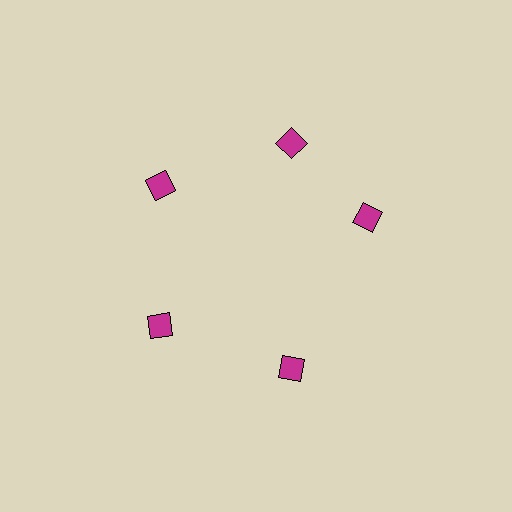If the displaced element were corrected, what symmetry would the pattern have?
It would have 5-fold rotational symmetry — the pattern would map onto itself every 72 degrees.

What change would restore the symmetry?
The symmetry would be restored by rotating it back into even spacing with its neighbors so that all 5 squares sit at equal angles and equal distance from the center.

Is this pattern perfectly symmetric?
No. The 5 magenta squares are arranged in a ring, but one element near the 3 o'clock position is rotated out of alignment along the ring, breaking the 5-fold rotational symmetry.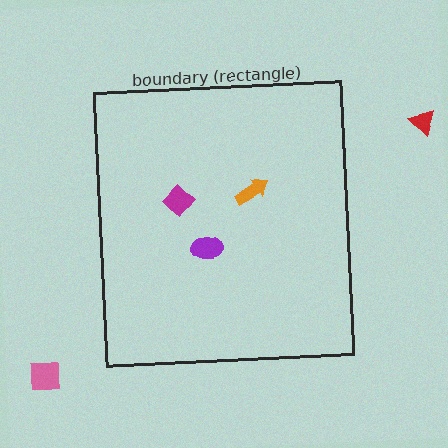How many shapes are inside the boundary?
3 inside, 2 outside.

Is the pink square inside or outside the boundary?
Outside.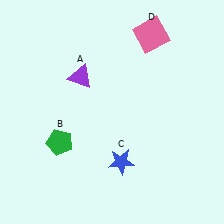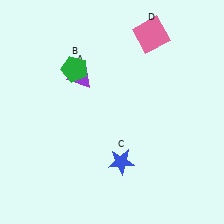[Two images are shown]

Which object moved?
The green pentagon (B) moved up.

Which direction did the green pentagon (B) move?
The green pentagon (B) moved up.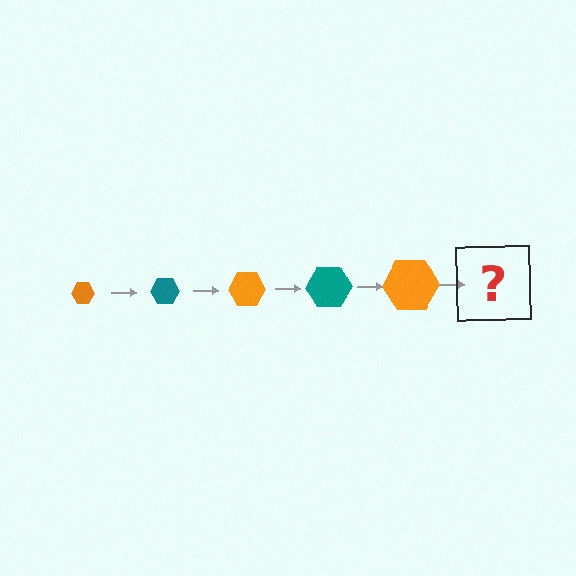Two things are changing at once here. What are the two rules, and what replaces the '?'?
The two rules are that the hexagon grows larger each step and the color cycles through orange and teal. The '?' should be a teal hexagon, larger than the previous one.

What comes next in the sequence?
The next element should be a teal hexagon, larger than the previous one.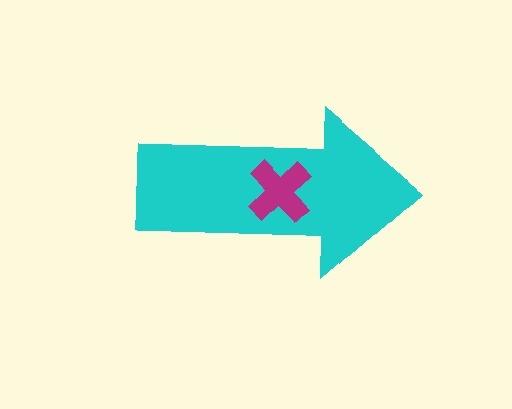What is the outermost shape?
The cyan arrow.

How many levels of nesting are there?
2.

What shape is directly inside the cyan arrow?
The magenta cross.